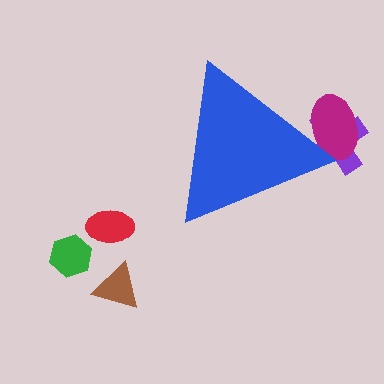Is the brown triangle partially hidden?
No, the brown triangle is fully visible.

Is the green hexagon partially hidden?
No, the green hexagon is fully visible.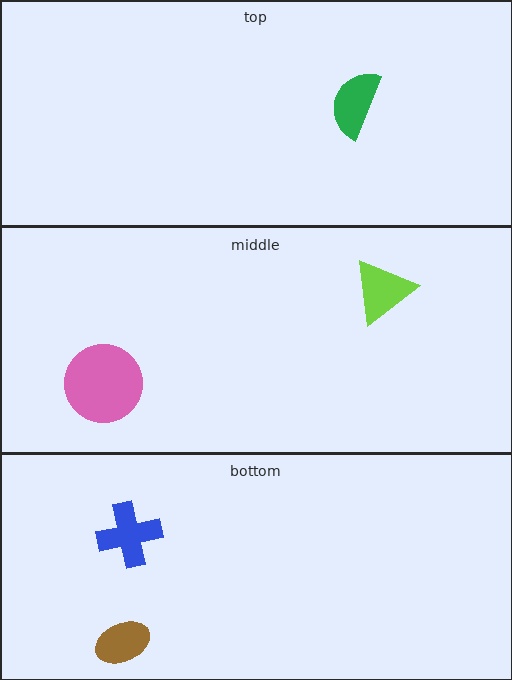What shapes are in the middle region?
The pink circle, the lime triangle.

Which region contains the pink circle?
The middle region.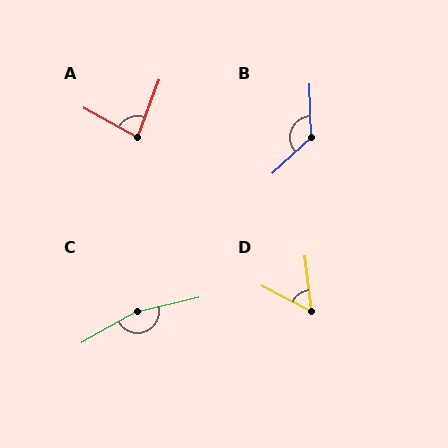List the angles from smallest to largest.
D (56°), A (82°), B (131°), C (164°).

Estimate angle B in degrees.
Approximately 131 degrees.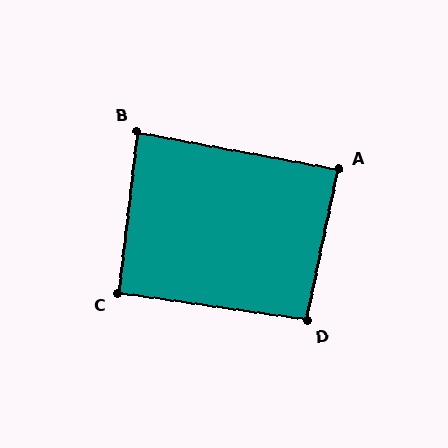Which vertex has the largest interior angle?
D, at approximately 94 degrees.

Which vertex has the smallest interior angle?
B, at approximately 86 degrees.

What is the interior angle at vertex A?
Approximately 89 degrees (approximately right).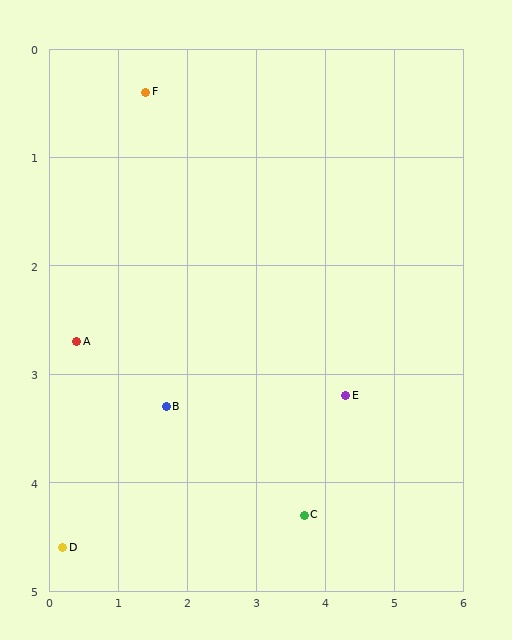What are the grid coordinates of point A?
Point A is at approximately (0.4, 2.7).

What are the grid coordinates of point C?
Point C is at approximately (3.7, 4.3).